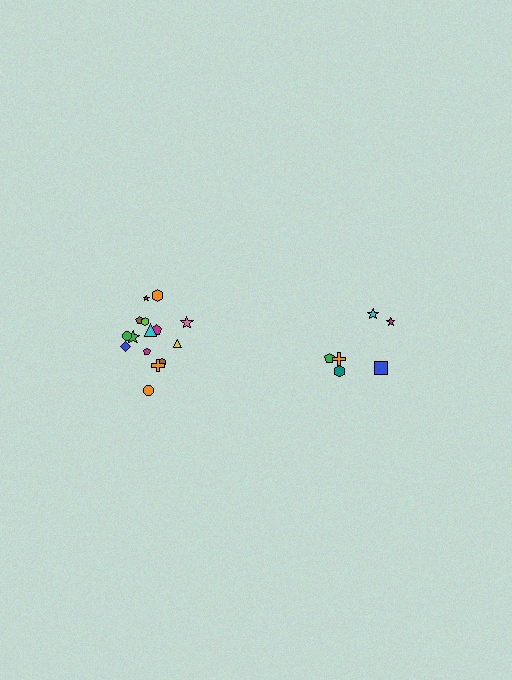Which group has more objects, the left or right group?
The left group.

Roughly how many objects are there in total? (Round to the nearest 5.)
Roughly 20 objects in total.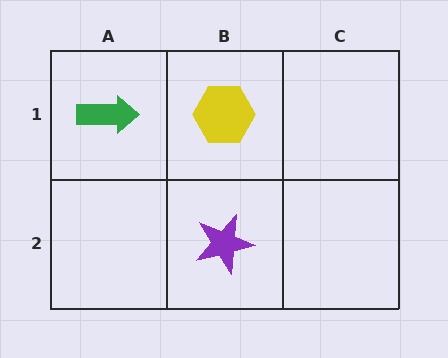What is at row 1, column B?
A yellow hexagon.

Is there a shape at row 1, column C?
No, that cell is empty.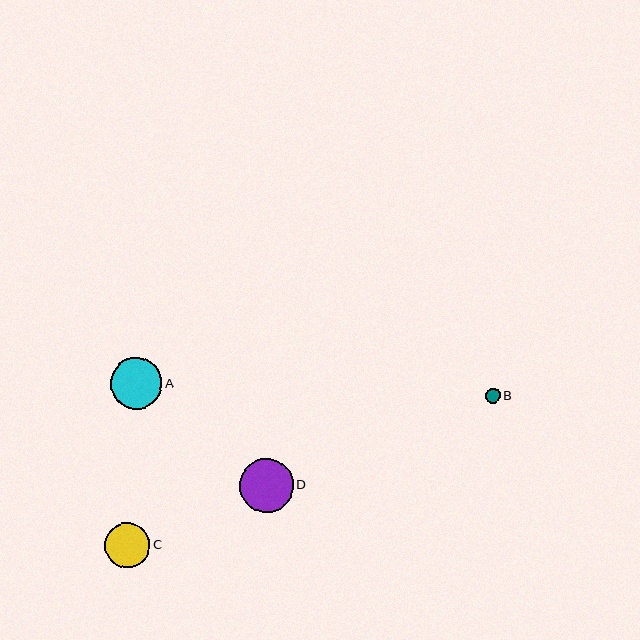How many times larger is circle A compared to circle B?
Circle A is approximately 3.4 times the size of circle B.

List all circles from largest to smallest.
From largest to smallest: D, A, C, B.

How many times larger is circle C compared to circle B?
Circle C is approximately 3.0 times the size of circle B.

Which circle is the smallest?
Circle B is the smallest with a size of approximately 15 pixels.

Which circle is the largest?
Circle D is the largest with a size of approximately 53 pixels.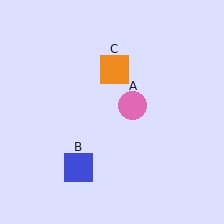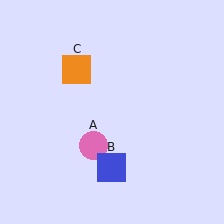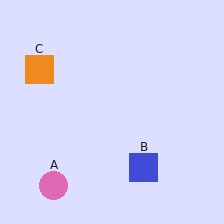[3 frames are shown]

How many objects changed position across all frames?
3 objects changed position: pink circle (object A), blue square (object B), orange square (object C).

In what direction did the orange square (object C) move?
The orange square (object C) moved left.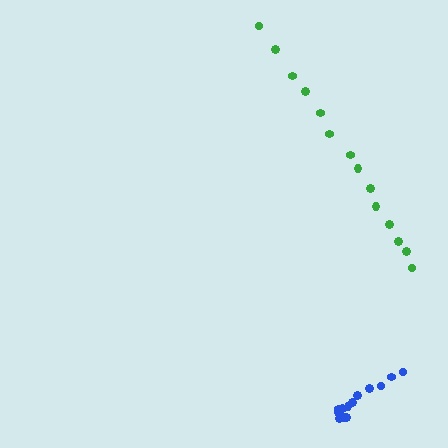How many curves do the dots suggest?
There are 2 distinct paths.